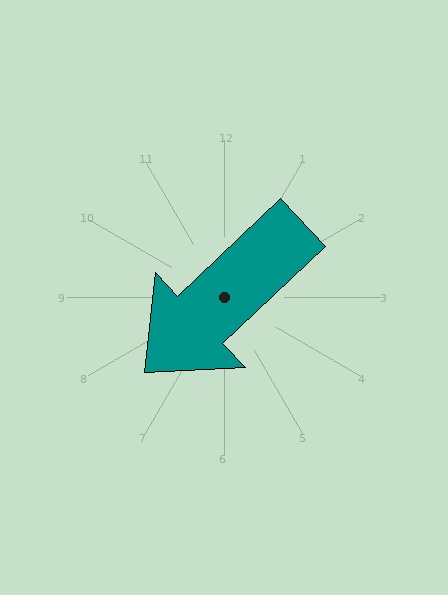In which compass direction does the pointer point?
Southwest.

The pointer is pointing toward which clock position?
Roughly 8 o'clock.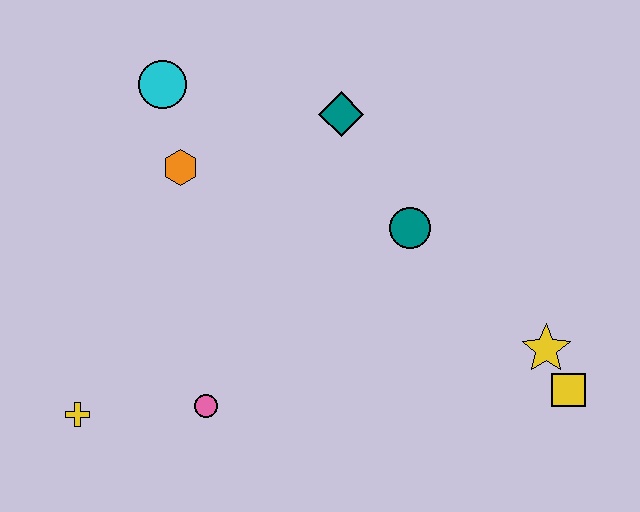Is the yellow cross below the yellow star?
Yes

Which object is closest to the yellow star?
The yellow square is closest to the yellow star.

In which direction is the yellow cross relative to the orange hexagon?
The yellow cross is below the orange hexagon.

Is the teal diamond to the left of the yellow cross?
No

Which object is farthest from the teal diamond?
The yellow cross is farthest from the teal diamond.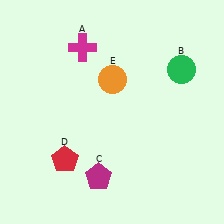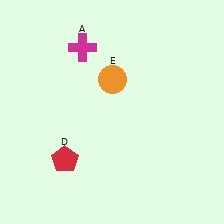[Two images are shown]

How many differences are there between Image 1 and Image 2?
There are 2 differences between the two images.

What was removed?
The magenta pentagon (C), the green circle (B) were removed in Image 2.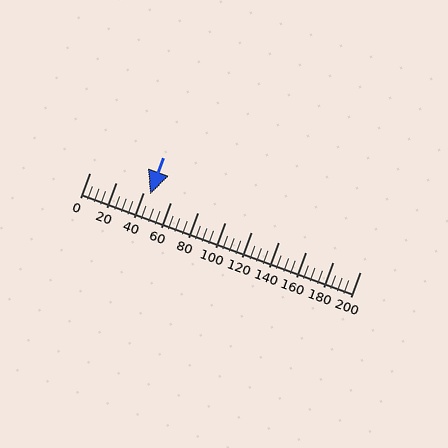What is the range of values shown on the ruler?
The ruler shows values from 0 to 200.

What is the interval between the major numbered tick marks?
The major tick marks are spaced 20 units apart.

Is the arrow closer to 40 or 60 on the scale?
The arrow is closer to 40.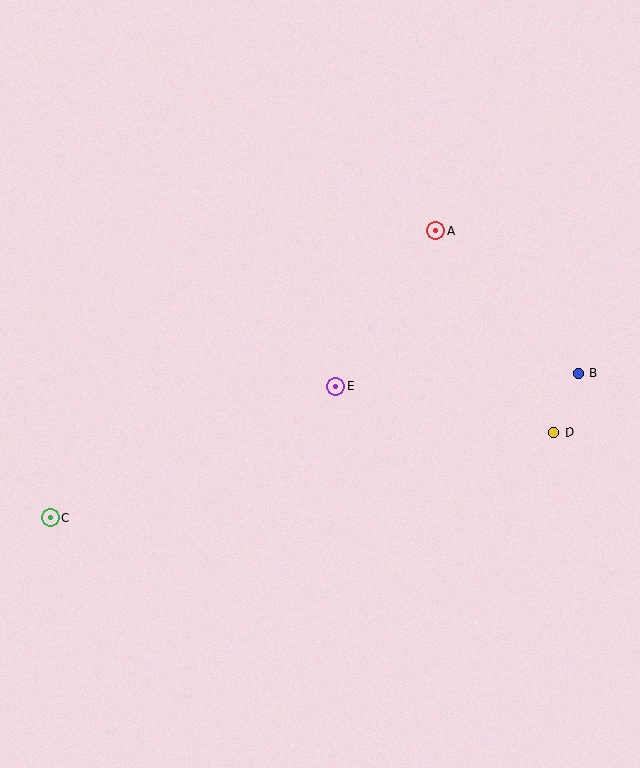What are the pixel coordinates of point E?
Point E is at (336, 386).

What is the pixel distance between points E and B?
The distance between E and B is 243 pixels.